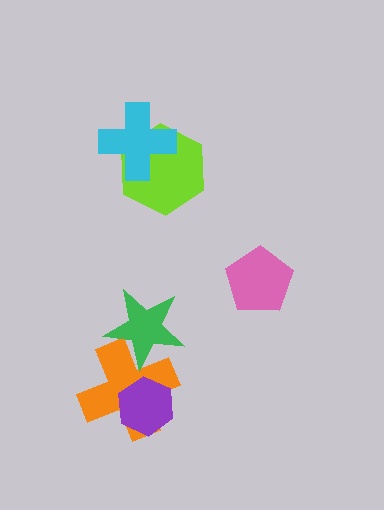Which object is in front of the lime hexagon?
The cyan cross is in front of the lime hexagon.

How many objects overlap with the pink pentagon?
0 objects overlap with the pink pentagon.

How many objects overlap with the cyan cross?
1 object overlaps with the cyan cross.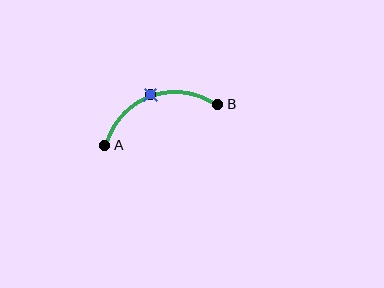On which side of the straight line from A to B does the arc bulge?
The arc bulges above the straight line connecting A and B.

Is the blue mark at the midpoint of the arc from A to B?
Yes. The blue mark lies on the arc at equal arc-length from both A and B — it is the arc midpoint.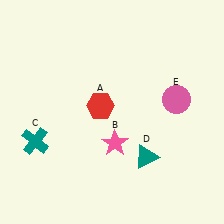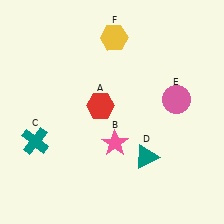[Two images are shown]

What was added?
A yellow hexagon (F) was added in Image 2.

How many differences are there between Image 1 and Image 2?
There is 1 difference between the two images.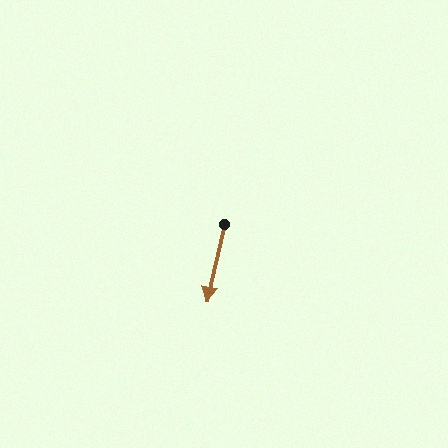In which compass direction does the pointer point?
South.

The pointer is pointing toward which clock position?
Roughly 6 o'clock.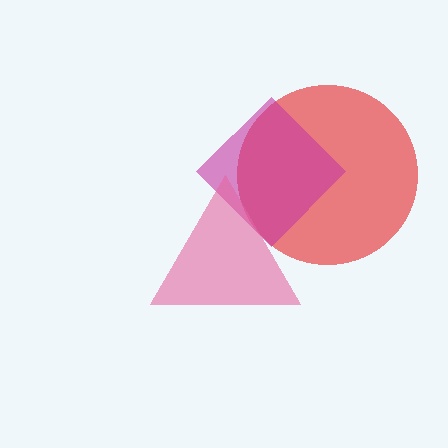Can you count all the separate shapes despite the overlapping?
Yes, there are 3 separate shapes.